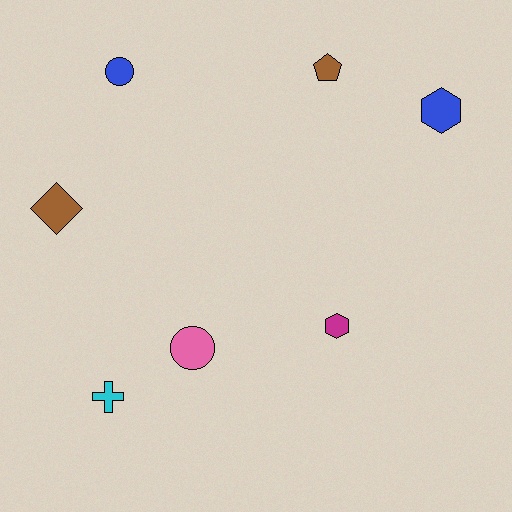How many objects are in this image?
There are 7 objects.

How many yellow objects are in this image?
There are no yellow objects.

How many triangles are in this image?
There are no triangles.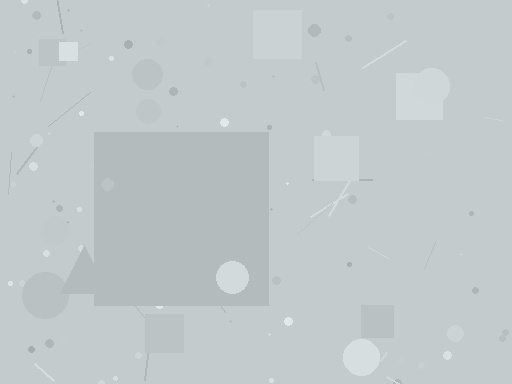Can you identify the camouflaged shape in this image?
The camouflaged shape is a square.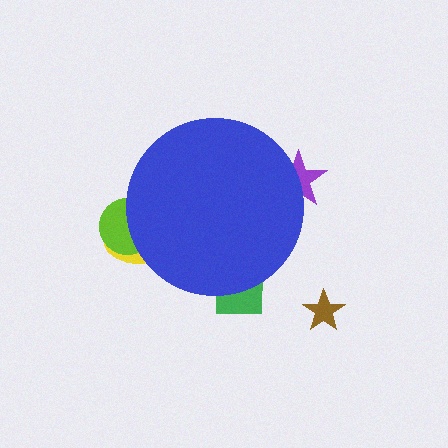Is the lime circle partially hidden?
Yes, the lime circle is partially hidden behind the blue circle.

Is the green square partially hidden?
Yes, the green square is partially hidden behind the blue circle.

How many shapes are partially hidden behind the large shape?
4 shapes are partially hidden.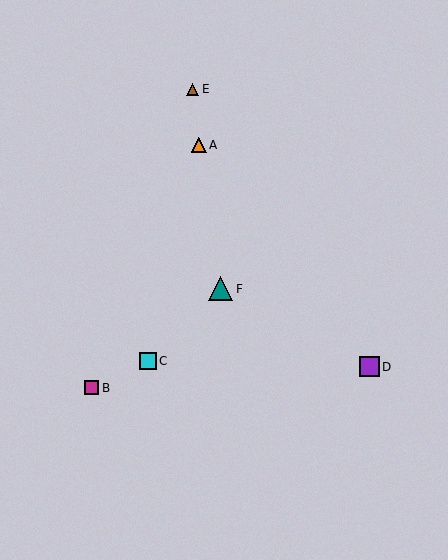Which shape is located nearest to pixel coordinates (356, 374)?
The purple square (labeled D) at (369, 367) is nearest to that location.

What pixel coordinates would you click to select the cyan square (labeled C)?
Click at (148, 361) to select the cyan square C.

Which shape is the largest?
The teal triangle (labeled F) is the largest.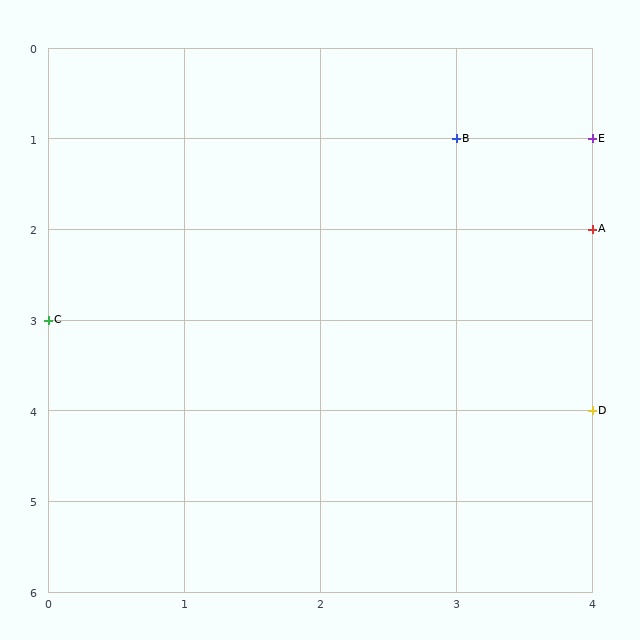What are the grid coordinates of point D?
Point D is at grid coordinates (4, 4).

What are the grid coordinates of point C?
Point C is at grid coordinates (0, 3).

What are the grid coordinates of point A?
Point A is at grid coordinates (4, 2).